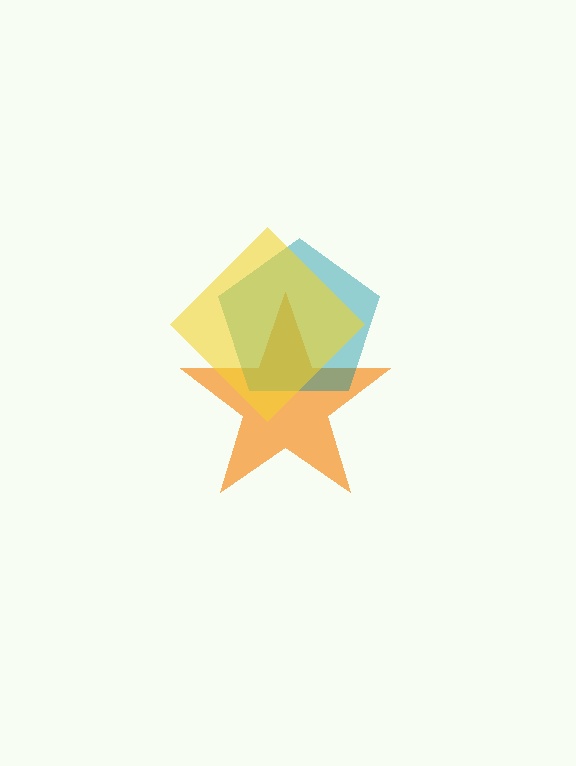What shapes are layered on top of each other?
The layered shapes are: an orange star, a teal pentagon, a yellow diamond.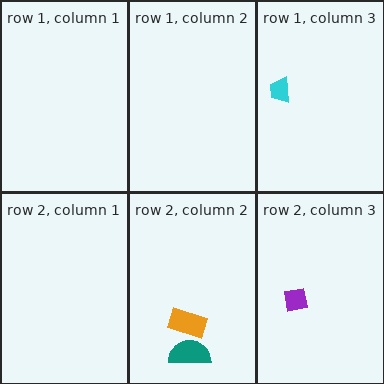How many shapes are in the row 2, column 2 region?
2.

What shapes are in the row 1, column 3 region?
The cyan trapezoid.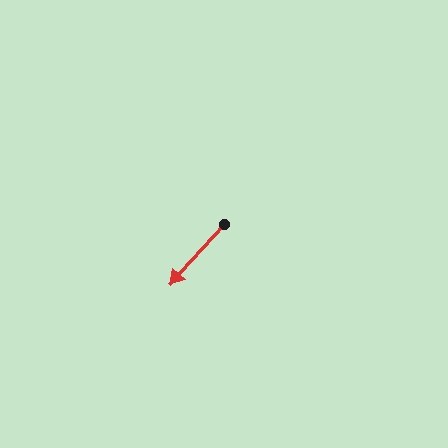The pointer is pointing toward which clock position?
Roughly 7 o'clock.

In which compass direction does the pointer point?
Southwest.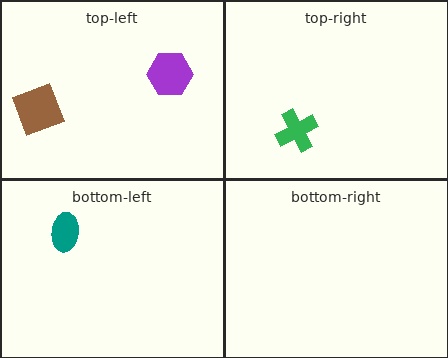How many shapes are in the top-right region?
1.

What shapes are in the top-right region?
The green cross.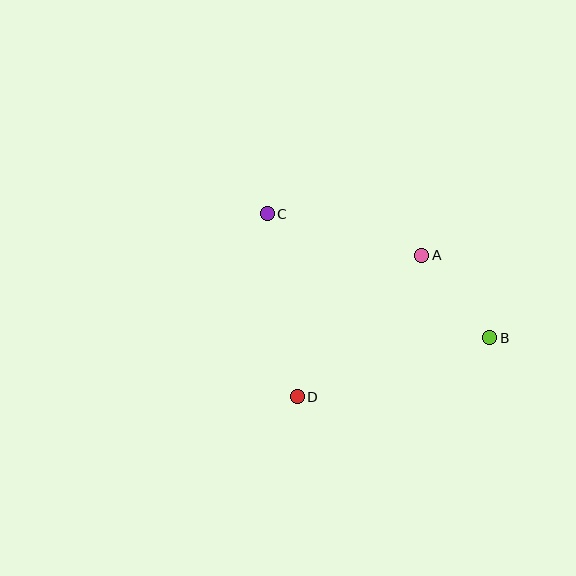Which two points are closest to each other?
Points A and B are closest to each other.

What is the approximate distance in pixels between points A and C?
The distance between A and C is approximately 160 pixels.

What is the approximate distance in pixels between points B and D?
The distance between B and D is approximately 201 pixels.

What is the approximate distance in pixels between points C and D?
The distance between C and D is approximately 185 pixels.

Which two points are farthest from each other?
Points B and C are farthest from each other.